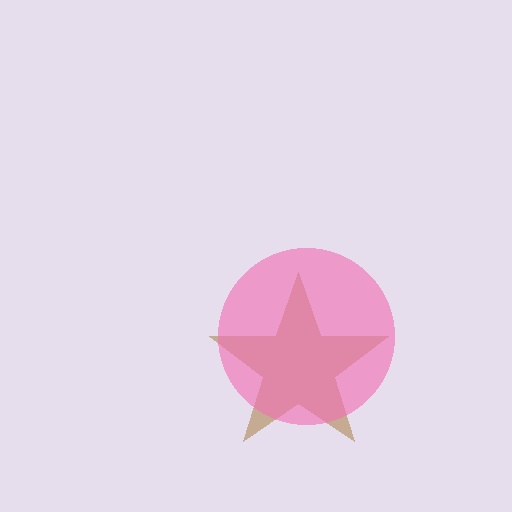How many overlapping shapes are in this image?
There are 2 overlapping shapes in the image.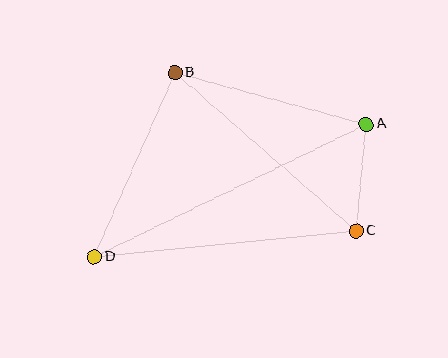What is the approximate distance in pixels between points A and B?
The distance between A and B is approximately 198 pixels.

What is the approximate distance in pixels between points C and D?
The distance between C and D is approximately 263 pixels.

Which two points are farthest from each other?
Points A and D are farthest from each other.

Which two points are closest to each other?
Points A and C are closest to each other.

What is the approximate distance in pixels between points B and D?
The distance between B and D is approximately 201 pixels.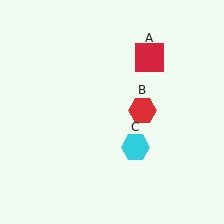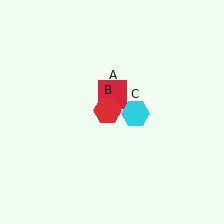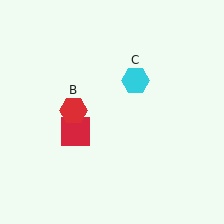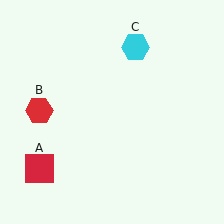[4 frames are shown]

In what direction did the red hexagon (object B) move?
The red hexagon (object B) moved left.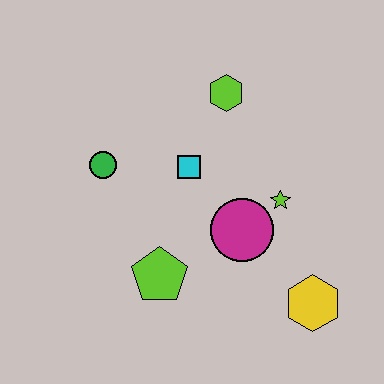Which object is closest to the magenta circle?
The lime star is closest to the magenta circle.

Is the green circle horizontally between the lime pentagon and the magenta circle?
No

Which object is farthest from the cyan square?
The yellow hexagon is farthest from the cyan square.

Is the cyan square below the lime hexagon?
Yes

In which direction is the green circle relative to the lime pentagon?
The green circle is above the lime pentagon.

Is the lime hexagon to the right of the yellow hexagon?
No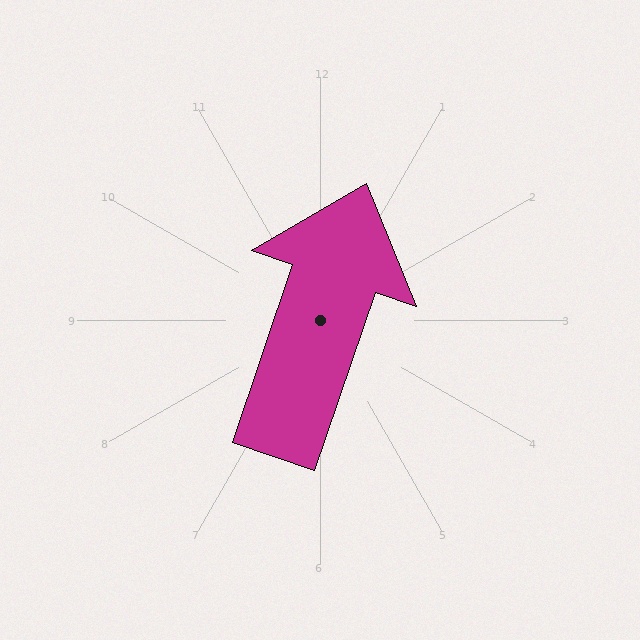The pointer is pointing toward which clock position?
Roughly 1 o'clock.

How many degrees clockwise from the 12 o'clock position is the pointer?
Approximately 19 degrees.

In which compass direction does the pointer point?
North.